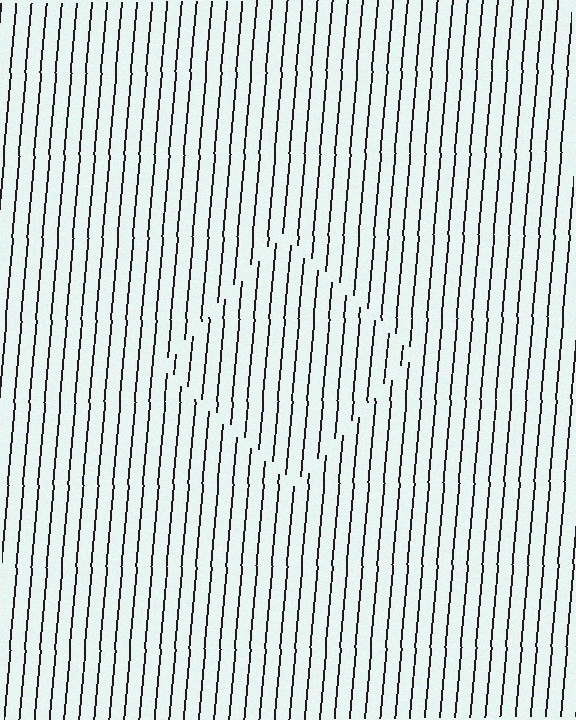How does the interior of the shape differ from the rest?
The interior of the shape contains the same grating, shifted by half a period — the contour is defined by the phase discontinuity where line-ends from the inner and outer gratings abut.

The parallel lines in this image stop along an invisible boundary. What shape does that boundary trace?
An illusory square. The interior of the shape contains the same grating, shifted by half a period — the contour is defined by the phase discontinuity where line-ends from the inner and outer gratings abut.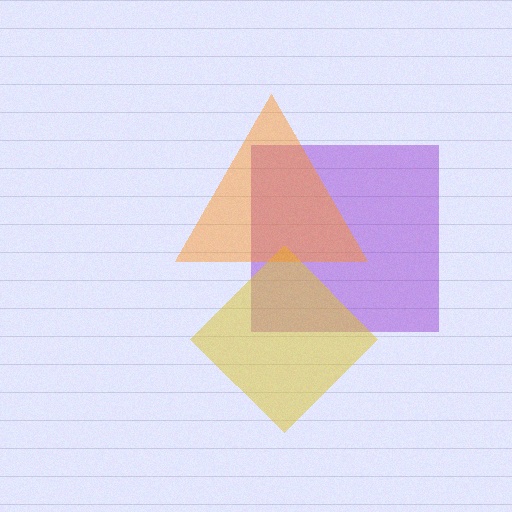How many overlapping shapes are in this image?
There are 3 overlapping shapes in the image.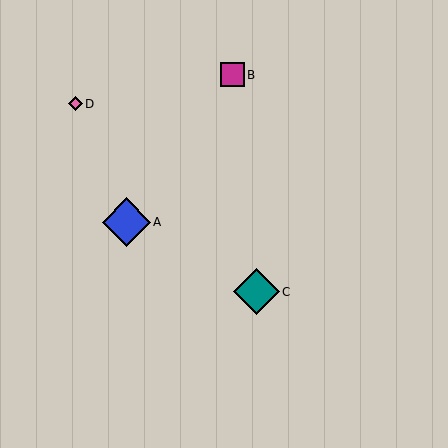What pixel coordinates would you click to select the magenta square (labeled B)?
Click at (232, 75) to select the magenta square B.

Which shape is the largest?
The blue diamond (labeled A) is the largest.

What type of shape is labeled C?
Shape C is a teal diamond.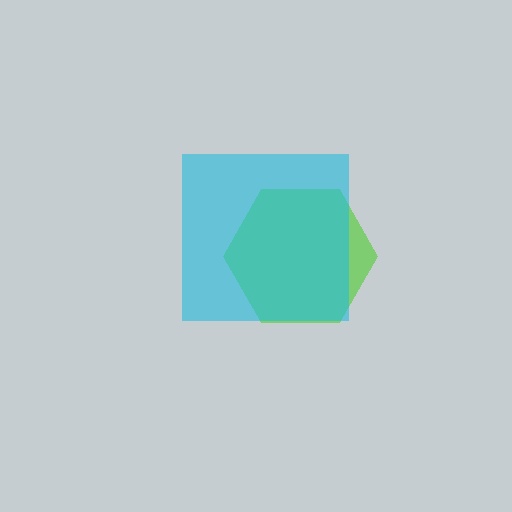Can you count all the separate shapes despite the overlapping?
Yes, there are 2 separate shapes.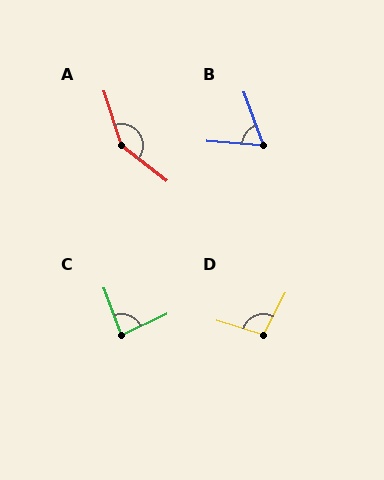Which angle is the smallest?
B, at approximately 65 degrees.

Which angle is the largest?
A, at approximately 145 degrees.